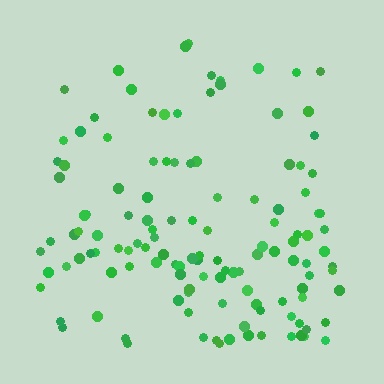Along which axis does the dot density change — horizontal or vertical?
Vertical.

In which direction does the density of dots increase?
From top to bottom, with the bottom side densest.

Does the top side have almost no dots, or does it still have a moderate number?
Still a moderate number, just noticeably fewer than the bottom.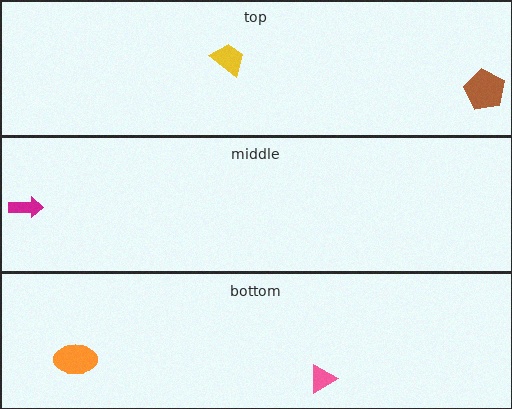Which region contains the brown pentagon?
The top region.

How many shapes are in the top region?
2.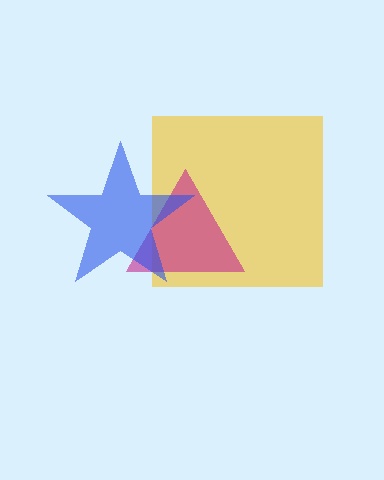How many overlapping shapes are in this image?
There are 3 overlapping shapes in the image.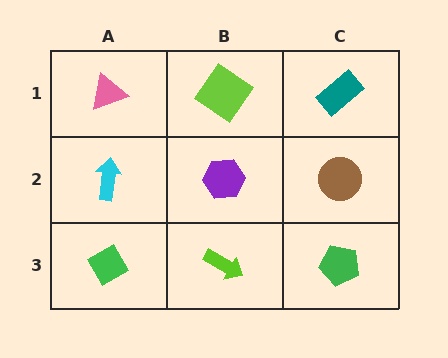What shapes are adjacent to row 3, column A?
A cyan arrow (row 2, column A), a lime arrow (row 3, column B).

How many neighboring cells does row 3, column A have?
2.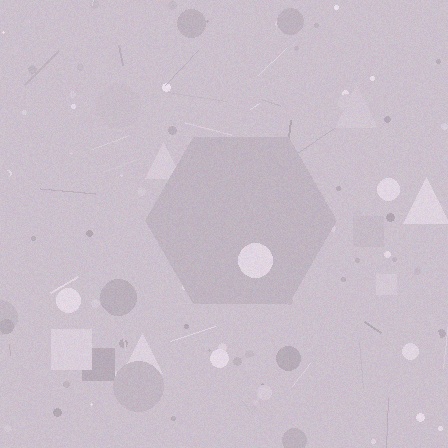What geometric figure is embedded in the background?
A hexagon is embedded in the background.